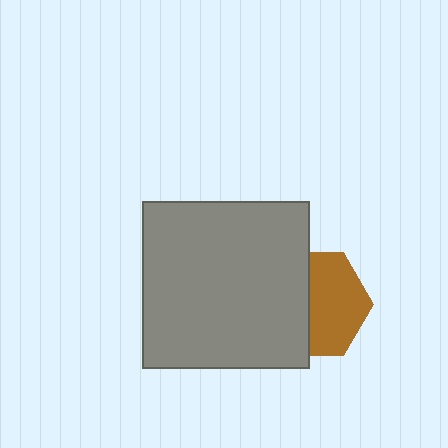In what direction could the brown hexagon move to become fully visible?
The brown hexagon could move right. That would shift it out from behind the gray square entirely.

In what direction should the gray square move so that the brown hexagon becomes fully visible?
The gray square should move left. That is the shortest direction to clear the overlap and leave the brown hexagon fully visible.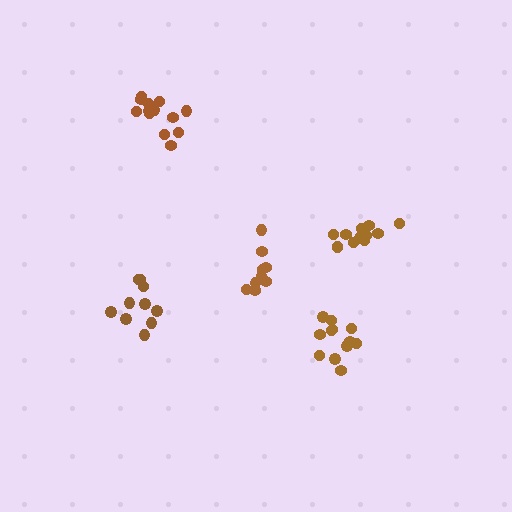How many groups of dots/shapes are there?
There are 5 groups.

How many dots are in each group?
Group 1: 9 dots, Group 2: 13 dots, Group 3: 13 dots, Group 4: 12 dots, Group 5: 10 dots (57 total).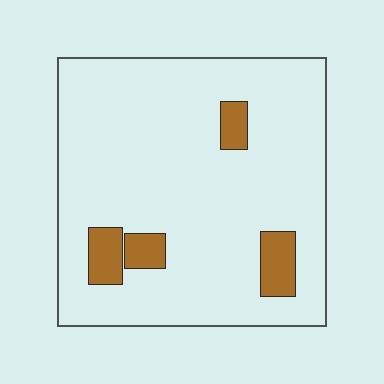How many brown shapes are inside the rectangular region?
4.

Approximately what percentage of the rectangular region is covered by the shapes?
Approximately 10%.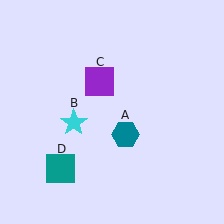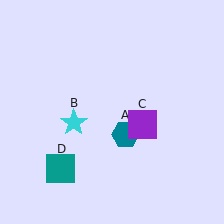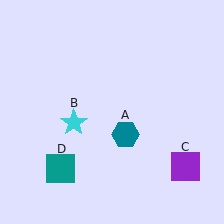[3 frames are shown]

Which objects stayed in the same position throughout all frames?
Teal hexagon (object A) and cyan star (object B) and teal square (object D) remained stationary.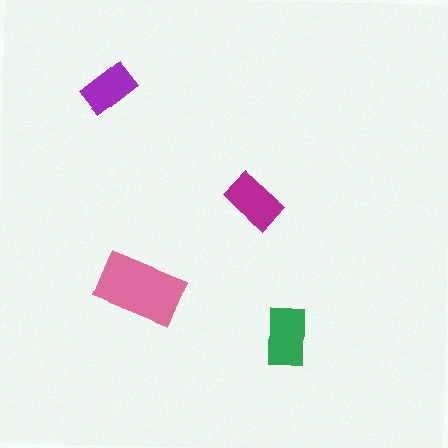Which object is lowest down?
The green rectangle is bottommost.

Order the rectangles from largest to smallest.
the pink one, the green one, the magenta one, the purple one.